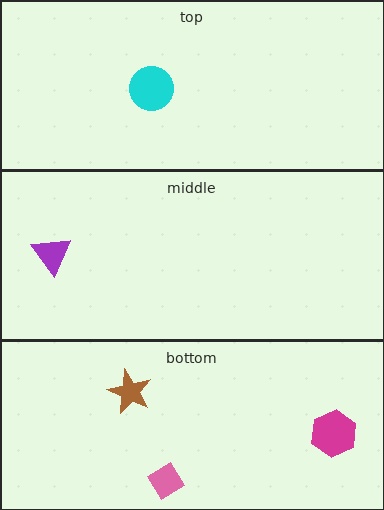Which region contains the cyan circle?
The top region.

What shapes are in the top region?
The cyan circle.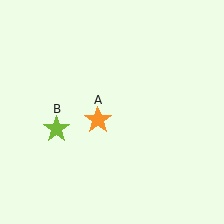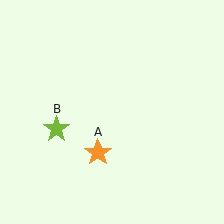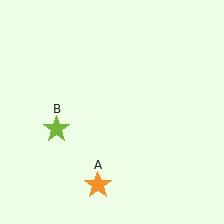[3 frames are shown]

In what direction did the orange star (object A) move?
The orange star (object A) moved down.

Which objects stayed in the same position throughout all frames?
Lime star (object B) remained stationary.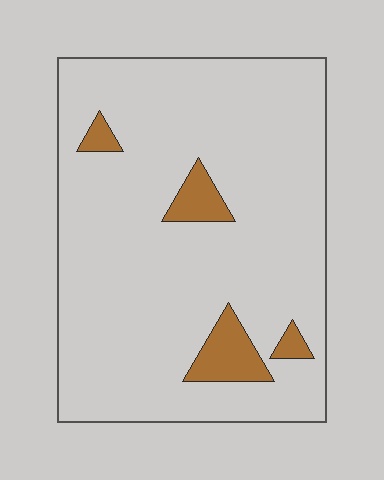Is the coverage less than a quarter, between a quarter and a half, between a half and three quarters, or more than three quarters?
Less than a quarter.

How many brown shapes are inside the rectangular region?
4.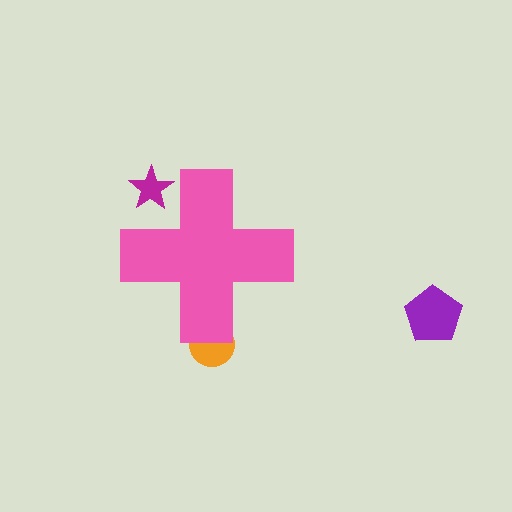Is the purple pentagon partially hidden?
No, the purple pentagon is fully visible.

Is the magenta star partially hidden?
Yes, the magenta star is partially hidden behind the pink cross.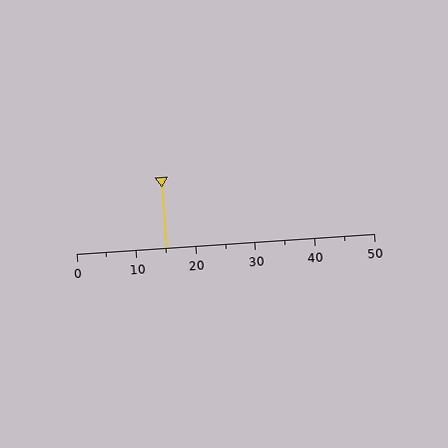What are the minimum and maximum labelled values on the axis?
The axis runs from 0 to 50.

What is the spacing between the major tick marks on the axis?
The major ticks are spaced 10 apart.